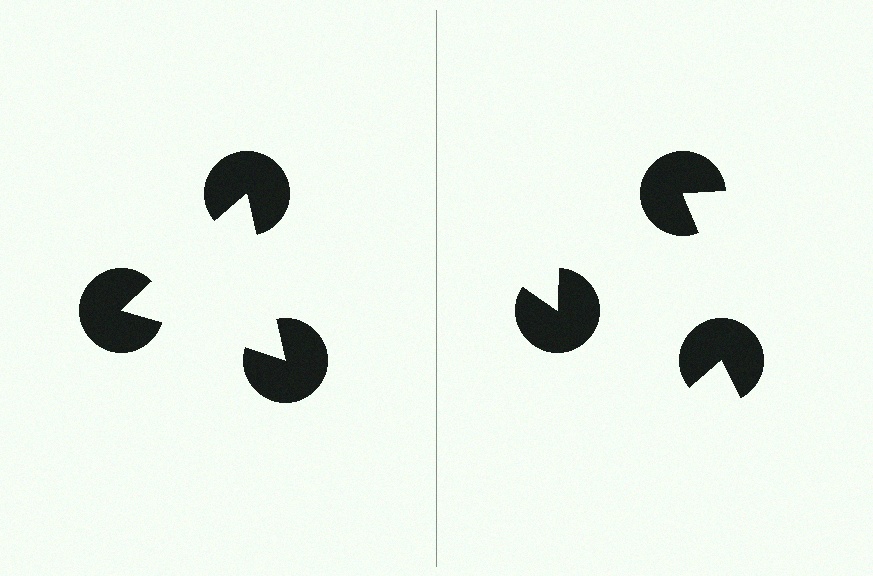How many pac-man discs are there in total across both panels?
6 — 3 on each side.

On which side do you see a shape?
An illusory triangle appears on the left side. On the right side the wedge cuts are rotated, so no coherent shape forms.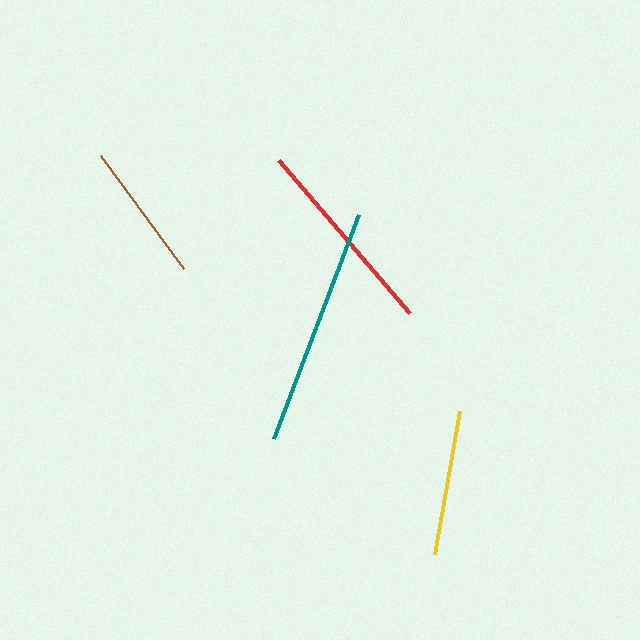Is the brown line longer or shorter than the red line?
The red line is longer than the brown line.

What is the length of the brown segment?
The brown segment is approximately 140 pixels long.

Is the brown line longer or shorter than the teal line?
The teal line is longer than the brown line.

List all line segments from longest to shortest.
From longest to shortest: teal, red, yellow, brown.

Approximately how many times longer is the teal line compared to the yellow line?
The teal line is approximately 1.6 times the length of the yellow line.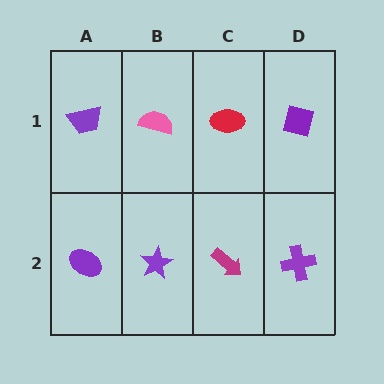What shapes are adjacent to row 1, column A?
A purple ellipse (row 2, column A), a pink semicircle (row 1, column B).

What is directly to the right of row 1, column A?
A pink semicircle.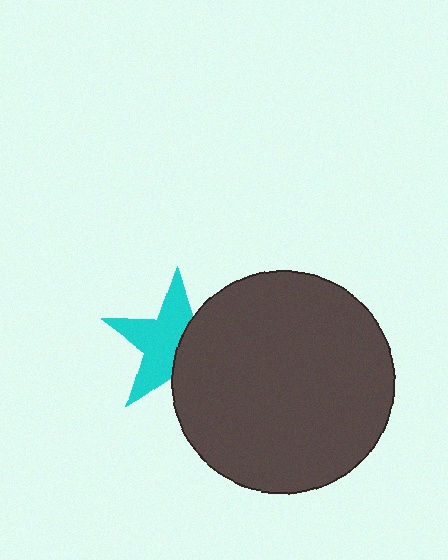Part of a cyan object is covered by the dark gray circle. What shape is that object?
It is a star.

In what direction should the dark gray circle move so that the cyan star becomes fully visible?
The dark gray circle should move right. That is the shortest direction to clear the overlap and leave the cyan star fully visible.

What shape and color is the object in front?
The object in front is a dark gray circle.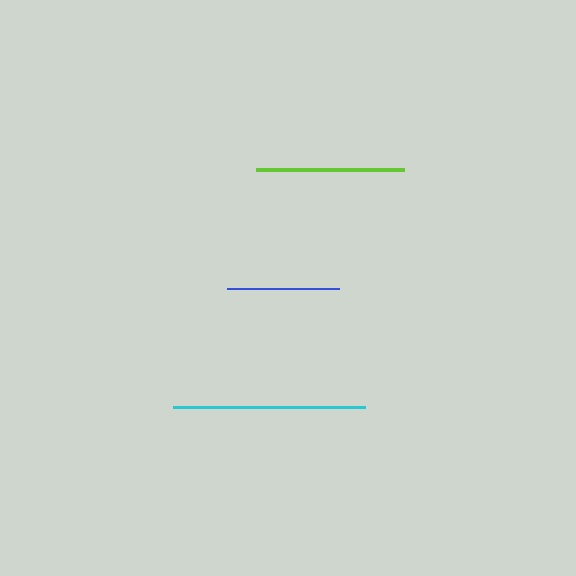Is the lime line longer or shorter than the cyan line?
The cyan line is longer than the lime line.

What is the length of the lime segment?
The lime segment is approximately 148 pixels long.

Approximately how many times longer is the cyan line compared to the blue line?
The cyan line is approximately 1.7 times the length of the blue line.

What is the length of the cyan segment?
The cyan segment is approximately 192 pixels long.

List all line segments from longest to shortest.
From longest to shortest: cyan, lime, blue.